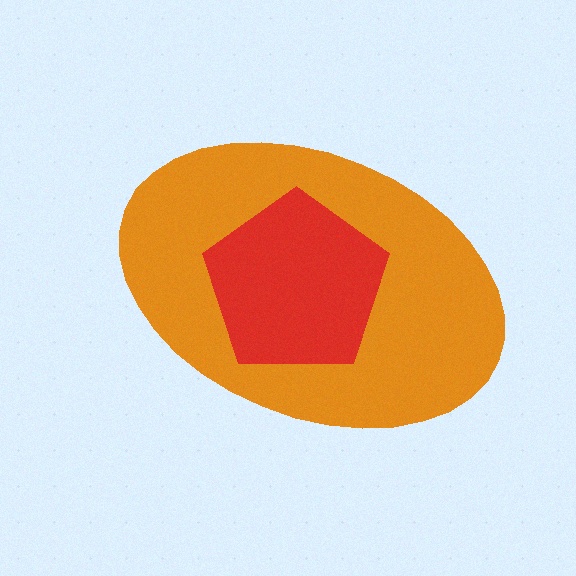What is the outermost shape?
The orange ellipse.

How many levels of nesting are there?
2.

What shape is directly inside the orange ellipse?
The red pentagon.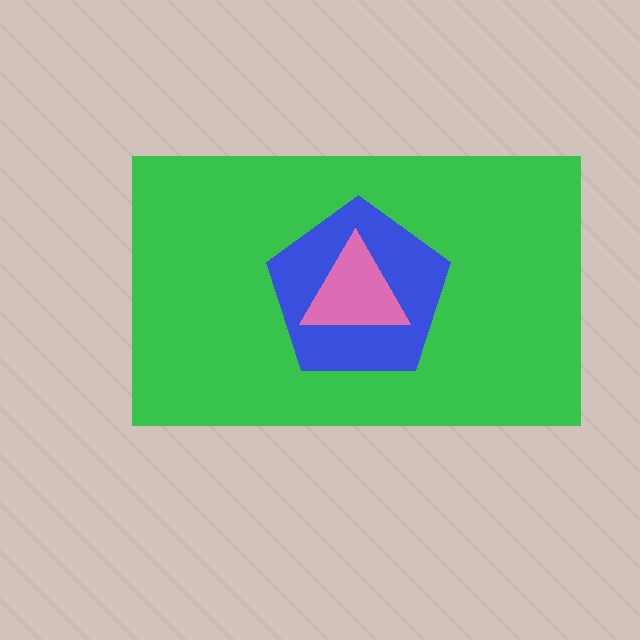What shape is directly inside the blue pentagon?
The pink triangle.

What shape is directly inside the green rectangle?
The blue pentagon.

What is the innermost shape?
The pink triangle.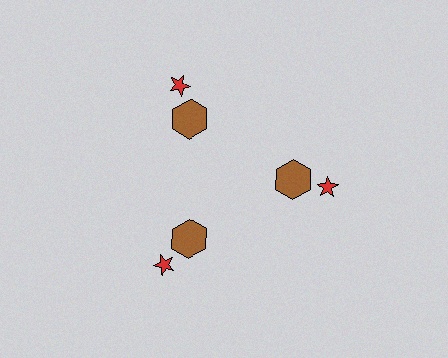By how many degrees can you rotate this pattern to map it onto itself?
The pattern maps onto itself every 120 degrees of rotation.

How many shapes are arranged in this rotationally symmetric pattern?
There are 6 shapes, arranged in 3 groups of 2.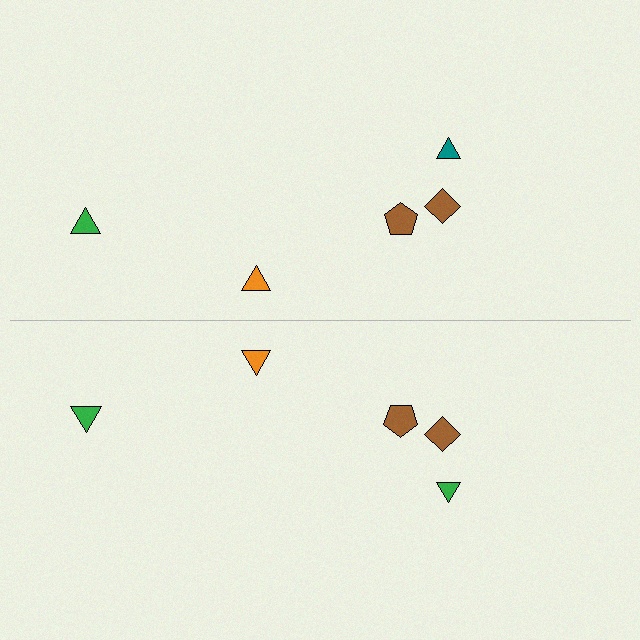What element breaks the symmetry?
The green triangle on the bottom side breaks the symmetry — its mirror counterpart is teal.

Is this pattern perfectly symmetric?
No, the pattern is not perfectly symmetric. The green triangle on the bottom side breaks the symmetry — its mirror counterpart is teal.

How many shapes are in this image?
There are 10 shapes in this image.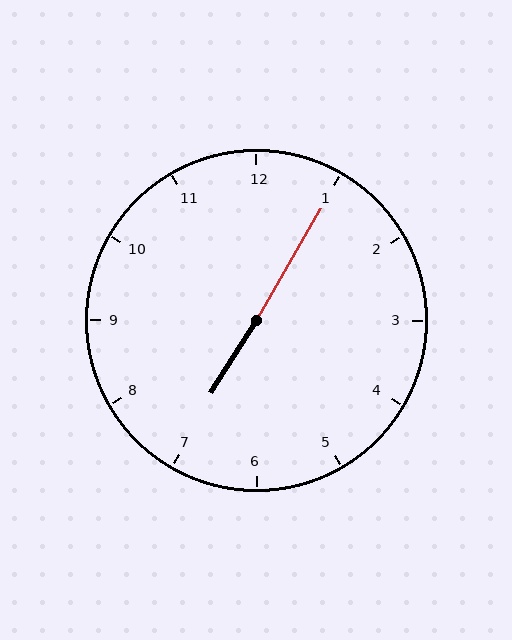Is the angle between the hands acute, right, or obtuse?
It is obtuse.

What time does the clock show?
7:05.